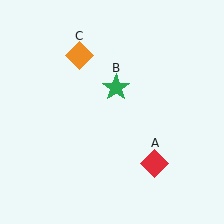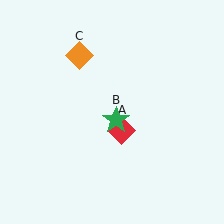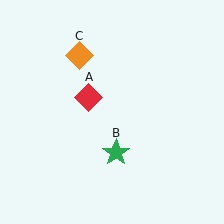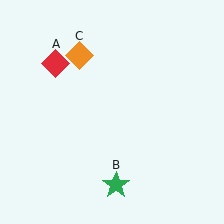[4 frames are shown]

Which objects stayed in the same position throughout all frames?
Orange diamond (object C) remained stationary.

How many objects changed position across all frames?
2 objects changed position: red diamond (object A), green star (object B).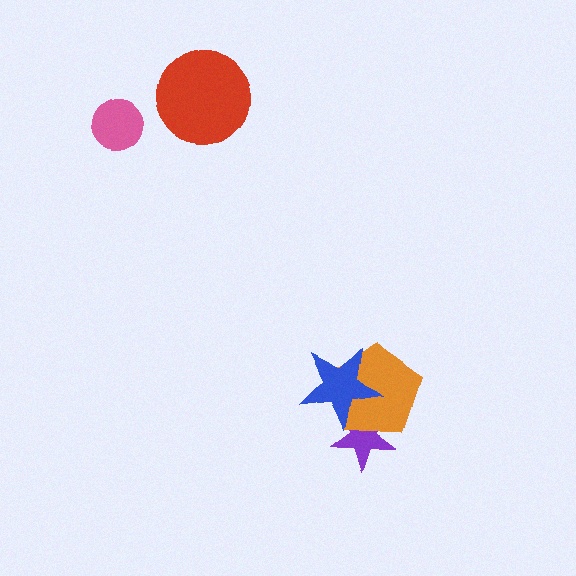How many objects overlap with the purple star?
2 objects overlap with the purple star.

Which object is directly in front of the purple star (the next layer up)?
The orange pentagon is directly in front of the purple star.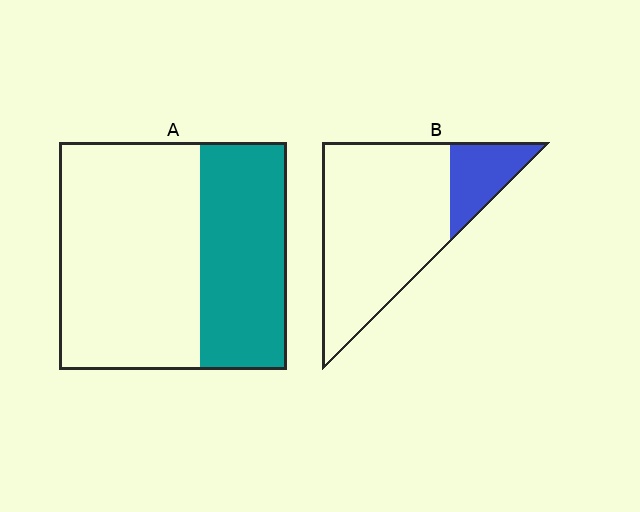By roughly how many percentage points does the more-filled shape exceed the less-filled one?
By roughly 20 percentage points (A over B).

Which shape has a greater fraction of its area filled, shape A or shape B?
Shape A.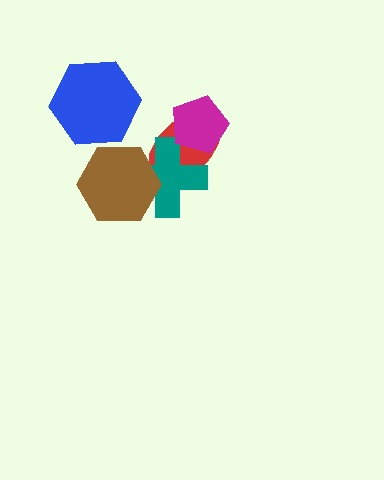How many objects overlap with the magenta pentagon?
2 objects overlap with the magenta pentagon.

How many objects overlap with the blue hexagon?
0 objects overlap with the blue hexagon.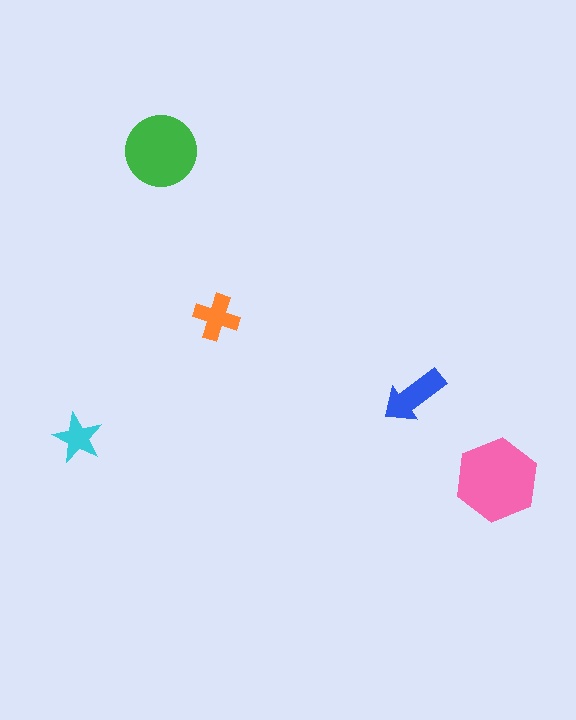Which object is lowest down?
The pink hexagon is bottommost.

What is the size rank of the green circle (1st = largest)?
2nd.